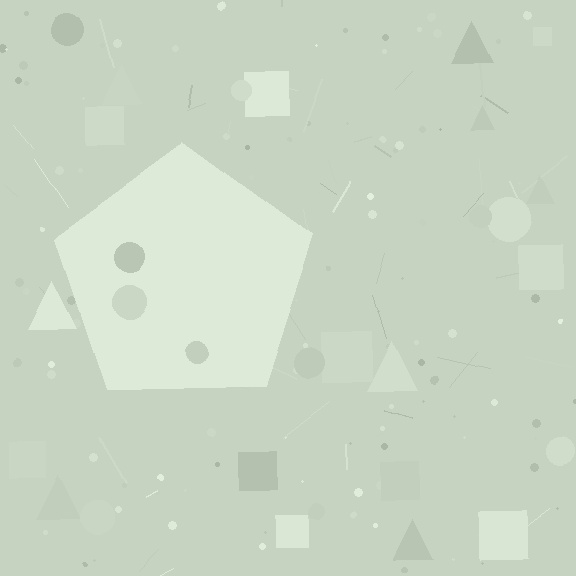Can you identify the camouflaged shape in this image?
The camouflaged shape is a pentagon.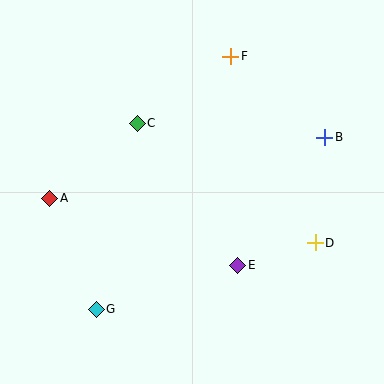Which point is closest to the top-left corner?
Point C is closest to the top-left corner.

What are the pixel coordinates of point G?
Point G is at (96, 309).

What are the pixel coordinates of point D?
Point D is at (315, 243).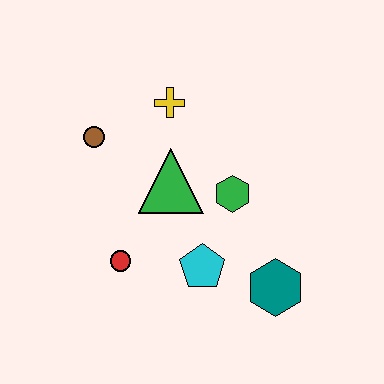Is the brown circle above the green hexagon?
Yes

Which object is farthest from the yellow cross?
The teal hexagon is farthest from the yellow cross.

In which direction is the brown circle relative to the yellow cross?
The brown circle is to the left of the yellow cross.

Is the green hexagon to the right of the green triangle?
Yes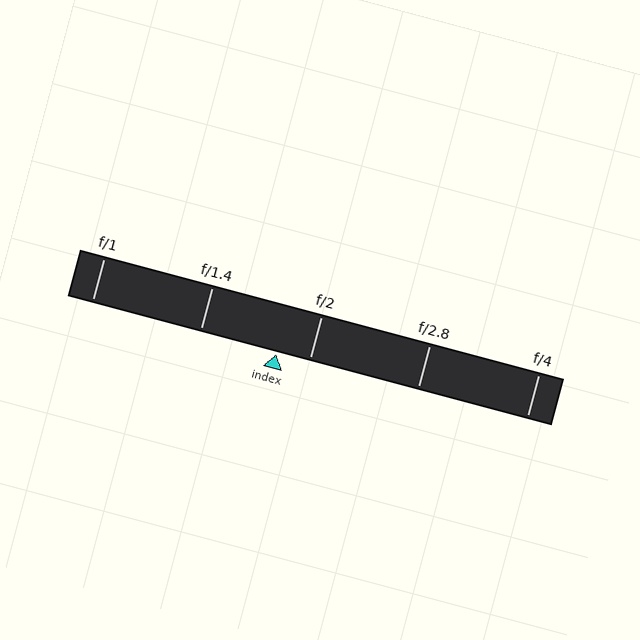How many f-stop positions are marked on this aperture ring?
There are 5 f-stop positions marked.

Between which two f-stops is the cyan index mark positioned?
The index mark is between f/1.4 and f/2.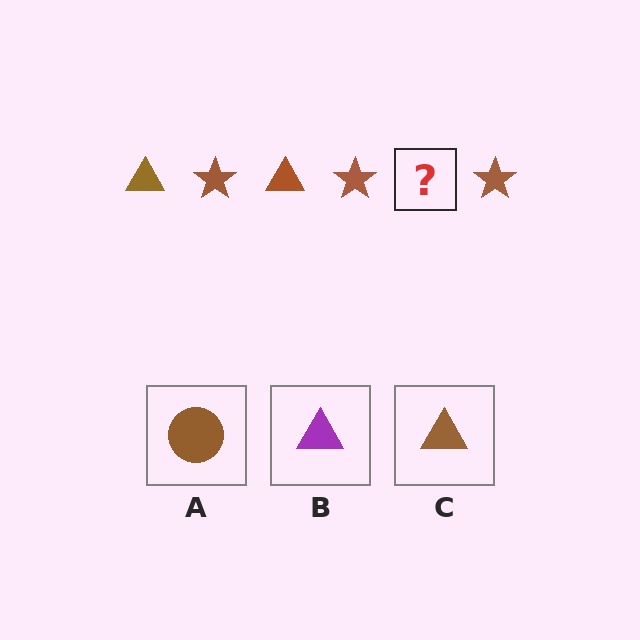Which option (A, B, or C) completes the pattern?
C.